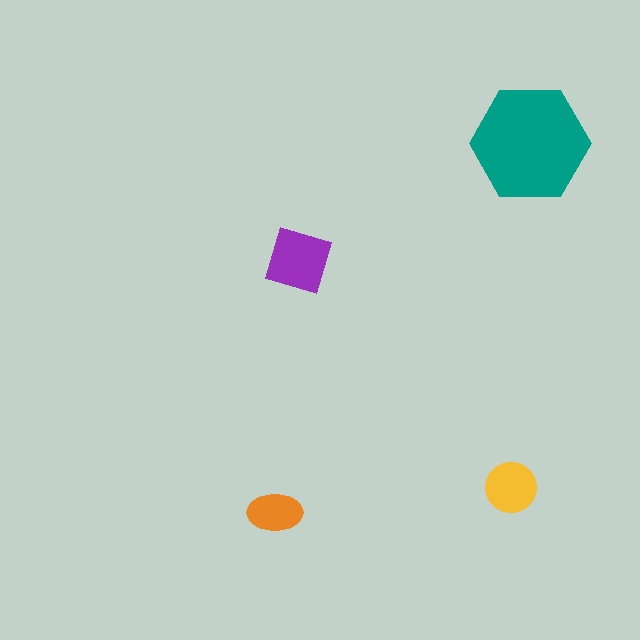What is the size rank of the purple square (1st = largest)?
2nd.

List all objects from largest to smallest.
The teal hexagon, the purple square, the yellow circle, the orange ellipse.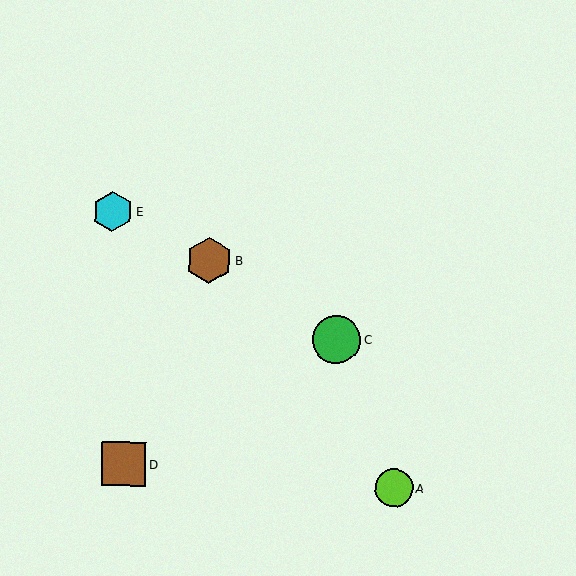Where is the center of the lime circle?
The center of the lime circle is at (394, 488).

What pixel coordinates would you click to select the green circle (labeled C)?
Click at (337, 339) to select the green circle C.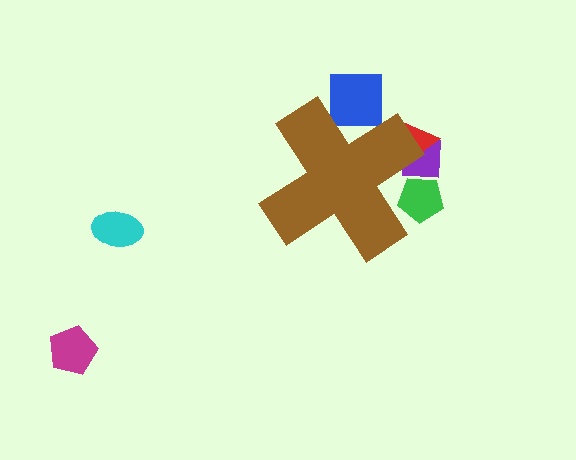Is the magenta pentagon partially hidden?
No, the magenta pentagon is fully visible.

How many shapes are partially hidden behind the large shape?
4 shapes are partially hidden.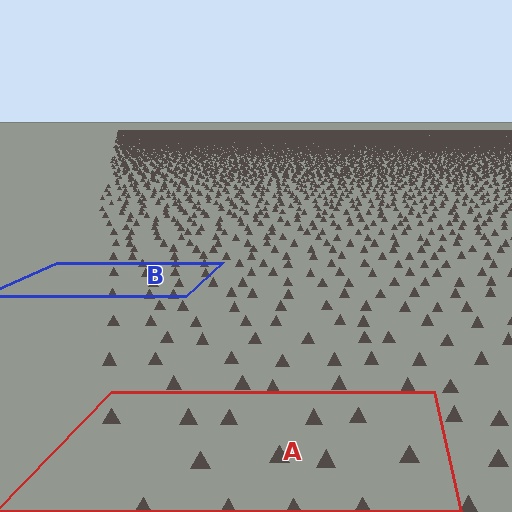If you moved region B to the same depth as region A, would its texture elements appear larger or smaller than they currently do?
They would appear larger. At a closer depth, the same texture elements are projected at a bigger on-screen size.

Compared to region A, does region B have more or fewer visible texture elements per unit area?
Region B has more texture elements per unit area — they are packed more densely because it is farther away.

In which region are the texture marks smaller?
The texture marks are smaller in region B, because it is farther away.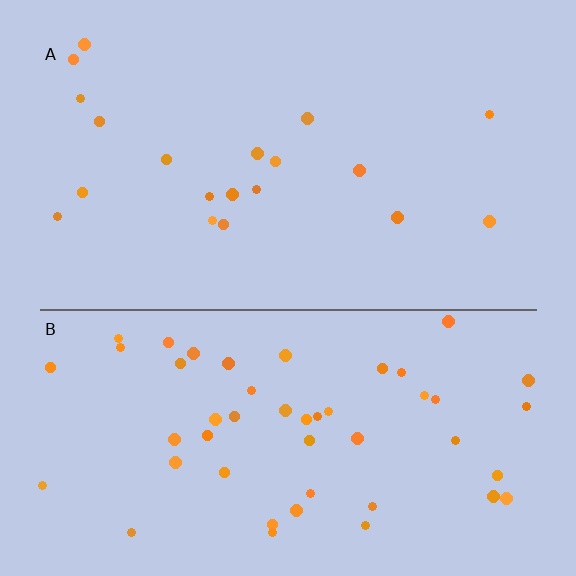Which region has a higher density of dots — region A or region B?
B (the bottom).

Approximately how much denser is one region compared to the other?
Approximately 2.5× — region B over region A.